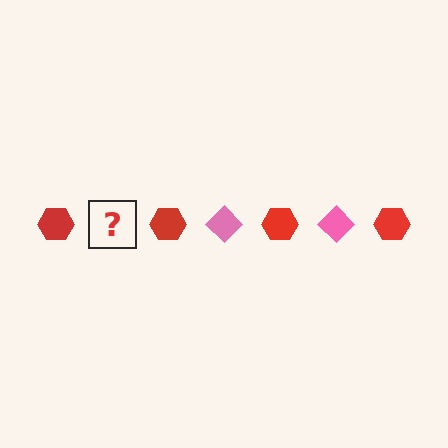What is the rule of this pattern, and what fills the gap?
The rule is that the pattern alternates between red hexagon and pink diamond. The gap should be filled with a pink diamond.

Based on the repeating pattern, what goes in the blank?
The blank should be a pink diamond.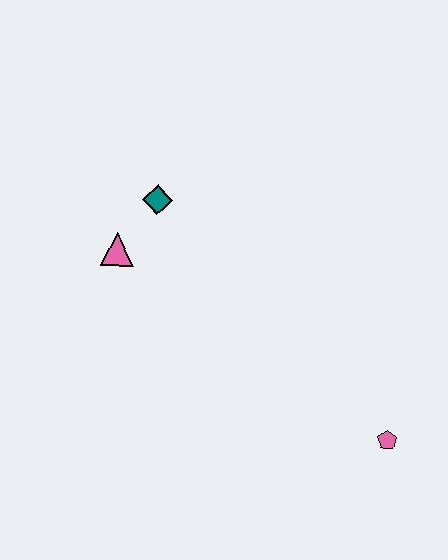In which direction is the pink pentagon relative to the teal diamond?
The pink pentagon is to the right of the teal diamond.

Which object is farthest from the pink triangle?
The pink pentagon is farthest from the pink triangle.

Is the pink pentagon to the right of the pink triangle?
Yes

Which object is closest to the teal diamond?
The pink triangle is closest to the teal diamond.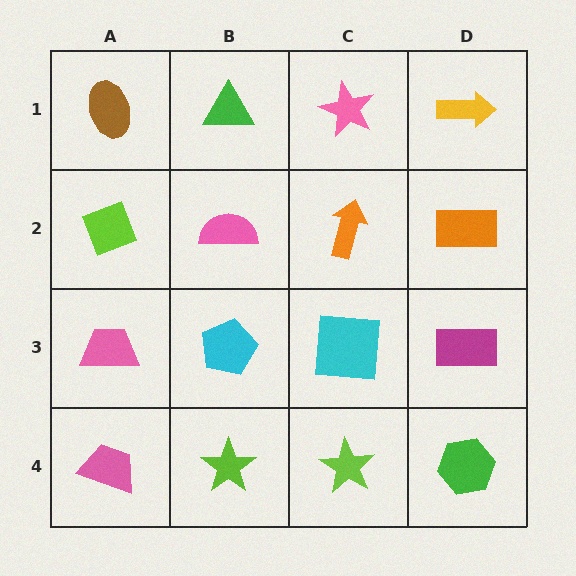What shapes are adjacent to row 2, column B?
A green triangle (row 1, column B), a cyan pentagon (row 3, column B), a lime diamond (row 2, column A), an orange arrow (row 2, column C).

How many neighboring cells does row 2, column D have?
3.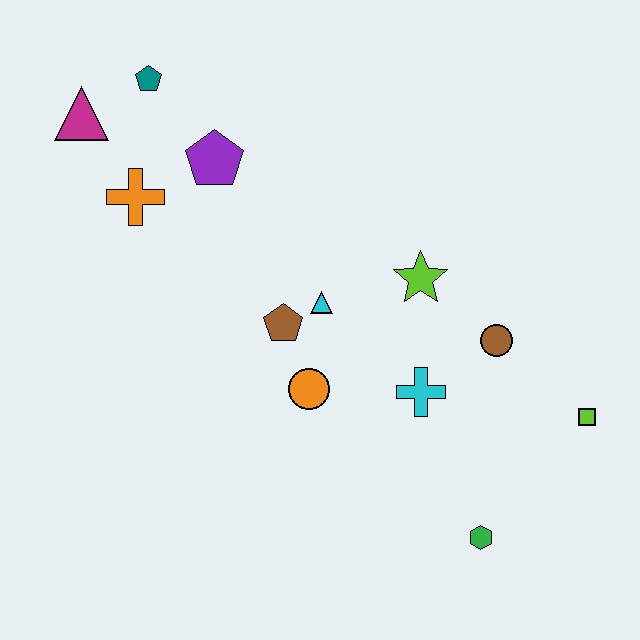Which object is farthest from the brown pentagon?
The lime square is farthest from the brown pentagon.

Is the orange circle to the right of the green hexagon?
No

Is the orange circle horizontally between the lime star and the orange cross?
Yes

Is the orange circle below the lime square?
No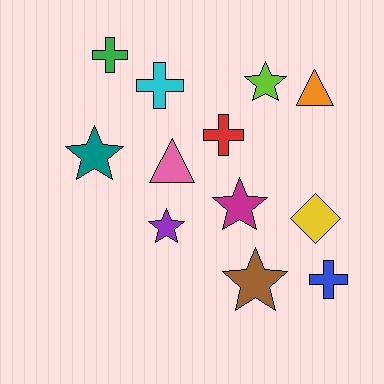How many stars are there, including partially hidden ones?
There are 5 stars.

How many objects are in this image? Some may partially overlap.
There are 12 objects.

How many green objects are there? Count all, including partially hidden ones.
There is 1 green object.